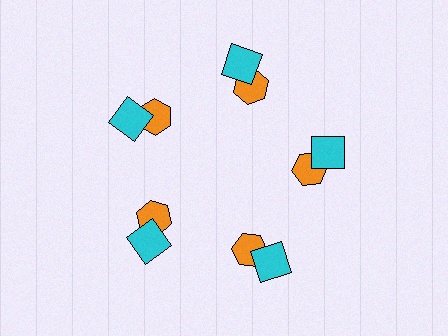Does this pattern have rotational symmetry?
Yes, this pattern has 5-fold rotational symmetry. It looks the same after rotating 72 degrees around the center.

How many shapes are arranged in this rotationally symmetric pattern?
There are 10 shapes, arranged in 5 groups of 2.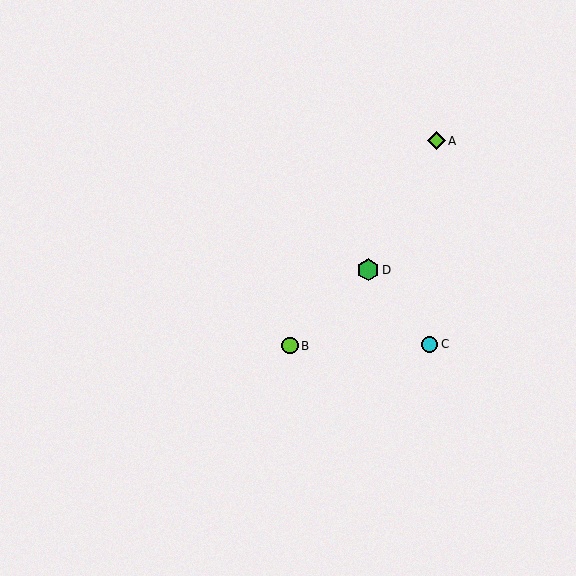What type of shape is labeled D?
Shape D is a green hexagon.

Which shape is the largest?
The green hexagon (labeled D) is the largest.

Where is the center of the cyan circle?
The center of the cyan circle is at (430, 344).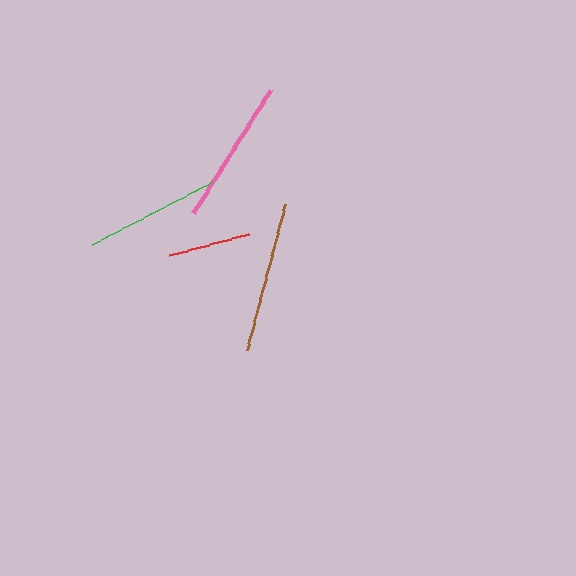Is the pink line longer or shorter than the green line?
The pink line is longer than the green line.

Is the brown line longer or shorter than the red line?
The brown line is longer than the red line.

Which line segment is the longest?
The brown line is the longest at approximately 150 pixels.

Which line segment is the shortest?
The red line is the shortest at approximately 81 pixels.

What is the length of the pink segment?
The pink segment is approximately 146 pixels long.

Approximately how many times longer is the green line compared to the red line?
The green line is approximately 1.7 times the length of the red line.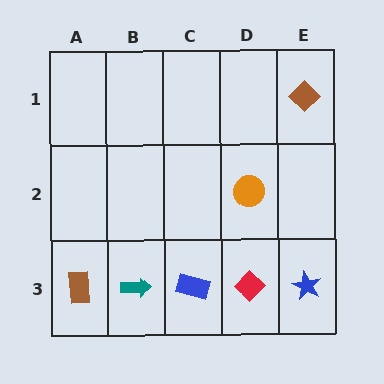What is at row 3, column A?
A brown rectangle.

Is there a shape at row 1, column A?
No, that cell is empty.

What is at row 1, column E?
A brown diamond.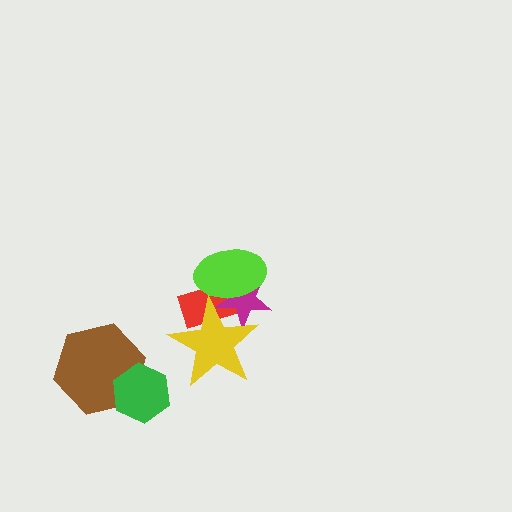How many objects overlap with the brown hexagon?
1 object overlaps with the brown hexagon.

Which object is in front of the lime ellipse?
The yellow star is in front of the lime ellipse.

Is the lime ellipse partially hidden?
Yes, it is partially covered by another shape.